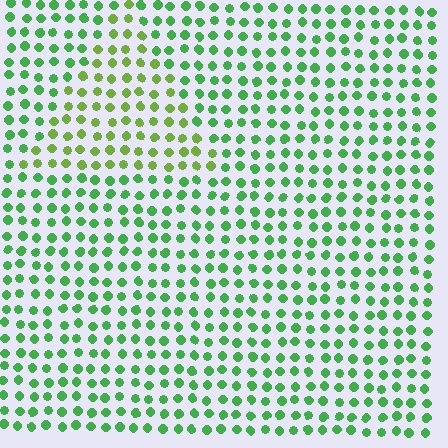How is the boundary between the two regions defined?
The boundary is defined purely by a slight shift in hue (about 32 degrees). Spacing, size, and orientation are identical on both sides.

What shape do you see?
I see a triangle.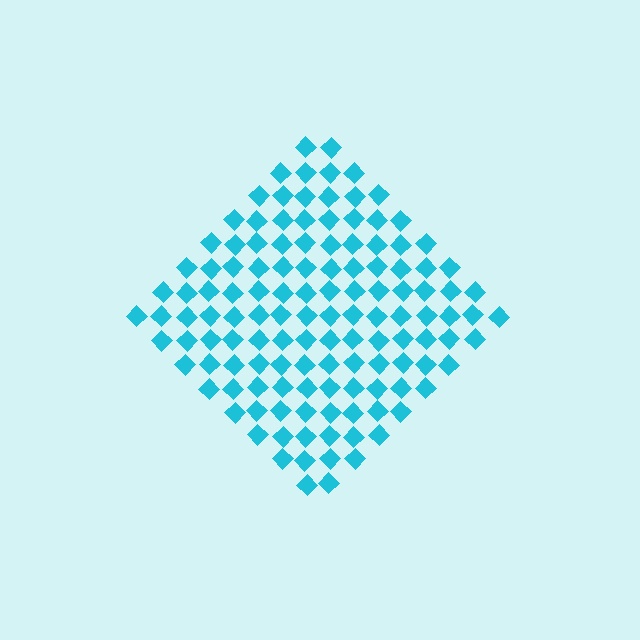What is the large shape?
The large shape is a diamond.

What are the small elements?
The small elements are diamonds.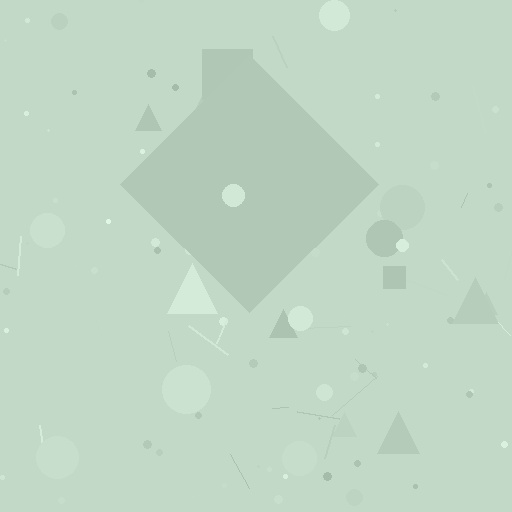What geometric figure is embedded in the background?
A diamond is embedded in the background.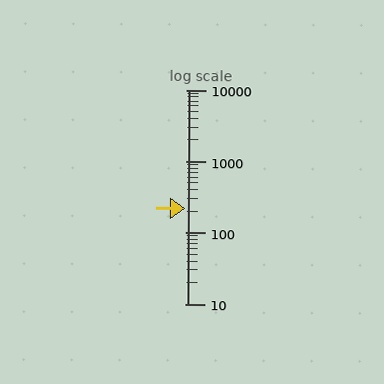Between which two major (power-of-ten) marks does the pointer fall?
The pointer is between 100 and 1000.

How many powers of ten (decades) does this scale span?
The scale spans 3 decades, from 10 to 10000.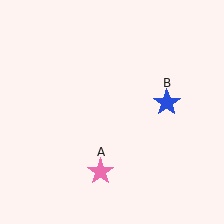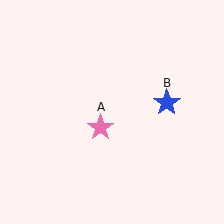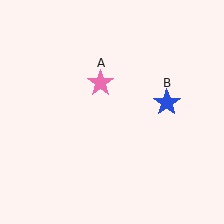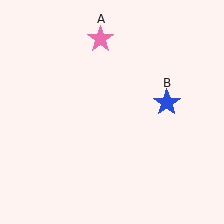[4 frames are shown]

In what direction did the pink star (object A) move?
The pink star (object A) moved up.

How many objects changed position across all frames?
1 object changed position: pink star (object A).